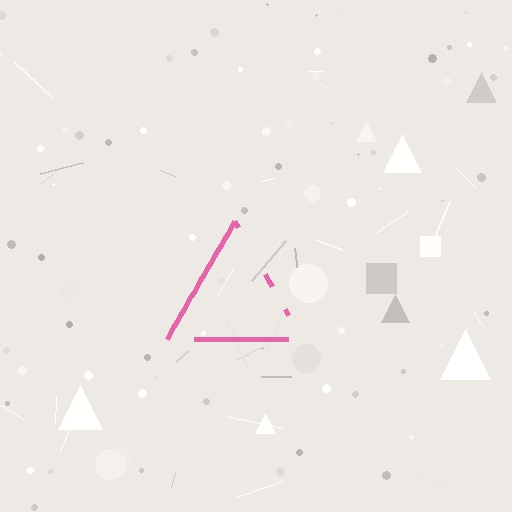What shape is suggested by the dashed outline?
The dashed outline suggests a triangle.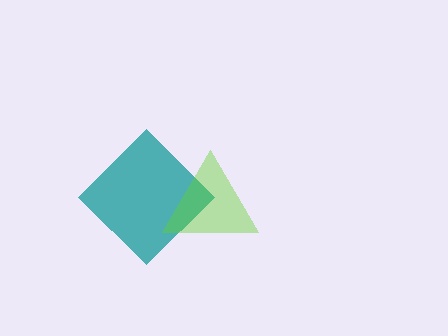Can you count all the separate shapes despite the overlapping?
Yes, there are 2 separate shapes.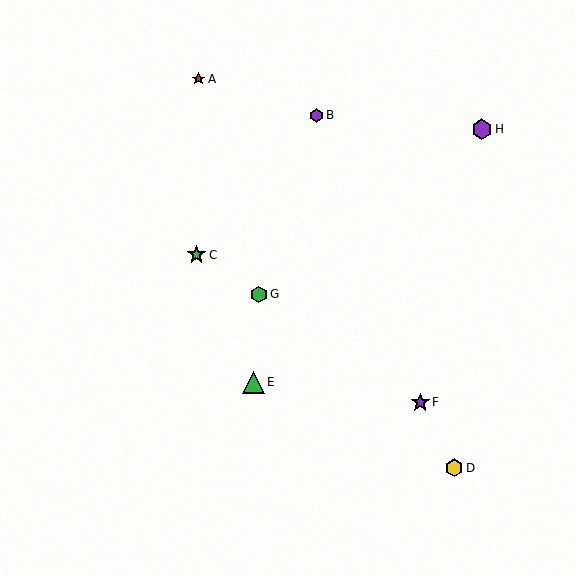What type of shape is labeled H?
Shape H is a purple hexagon.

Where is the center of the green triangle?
The center of the green triangle is at (253, 382).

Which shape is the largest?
The green triangle (labeled E) is the largest.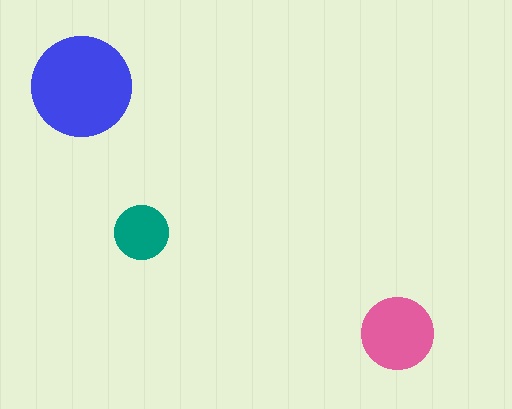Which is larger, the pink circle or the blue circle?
The blue one.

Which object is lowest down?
The pink circle is bottommost.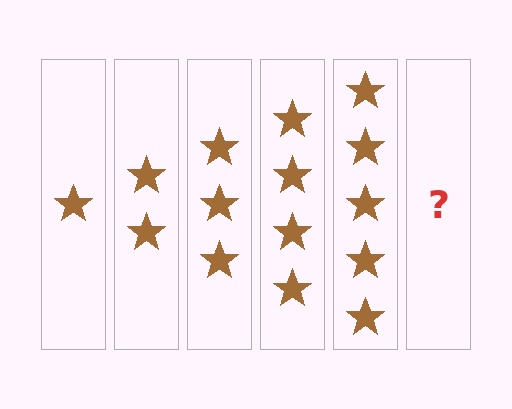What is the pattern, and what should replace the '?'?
The pattern is that each step adds one more star. The '?' should be 6 stars.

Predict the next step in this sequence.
The next step is 6 stars.